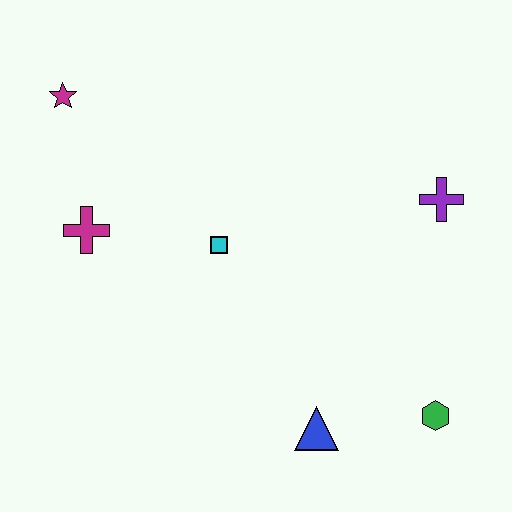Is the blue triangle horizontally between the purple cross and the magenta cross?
Yes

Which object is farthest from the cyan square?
The green hexagon is farthest from the cyan square.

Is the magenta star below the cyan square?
No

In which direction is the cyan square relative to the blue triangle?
The cyan square is above the blue triangle.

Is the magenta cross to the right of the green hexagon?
No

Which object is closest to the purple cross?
The green hexagon is closest to the purple cross.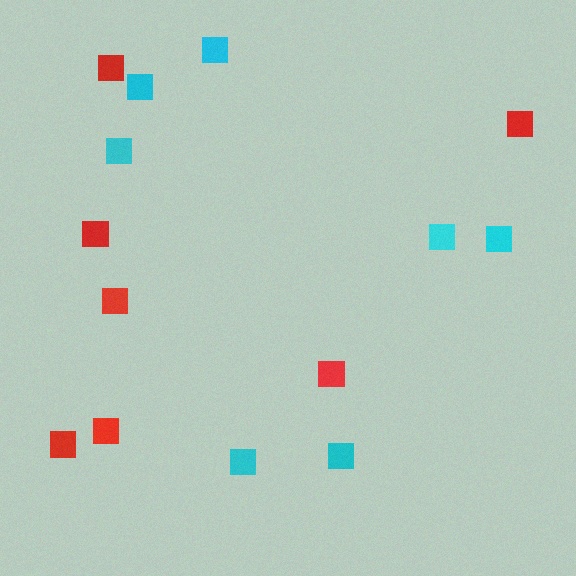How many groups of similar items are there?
There are 2 groups: one group of red squares (7) and one group of cyan squares (7).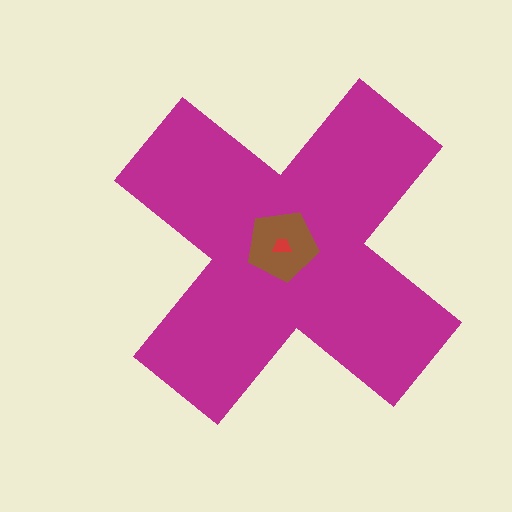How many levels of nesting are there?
3.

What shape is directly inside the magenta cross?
The brown pentagon.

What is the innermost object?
The red trapezoid.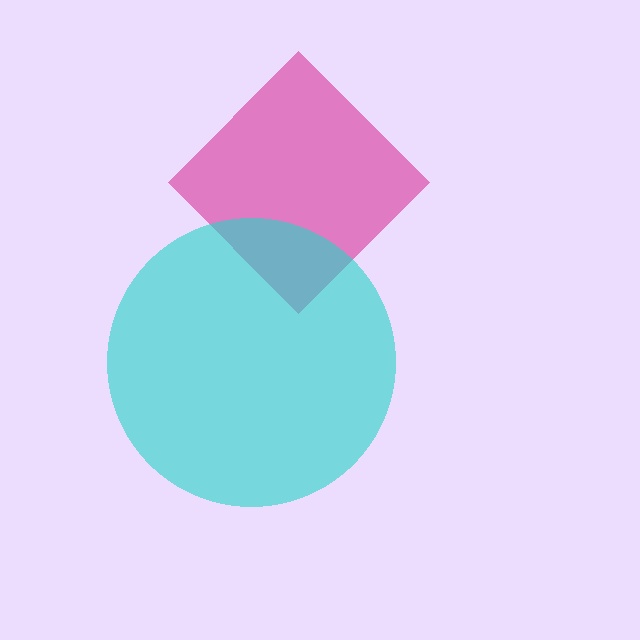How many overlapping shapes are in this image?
There are 2 overlapping shapes in the image.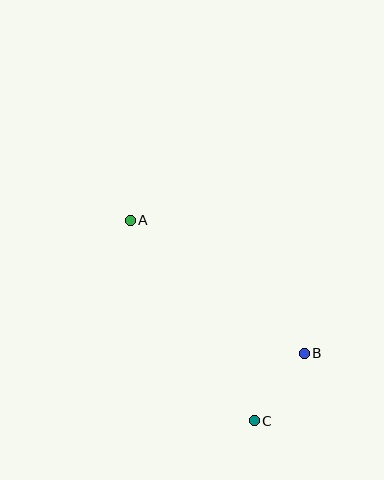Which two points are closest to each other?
Points B and C are closest to each other.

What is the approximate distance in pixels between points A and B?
The distance between A and B is approximately 219 pixels.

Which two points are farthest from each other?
Points A and C are farthest from each other.